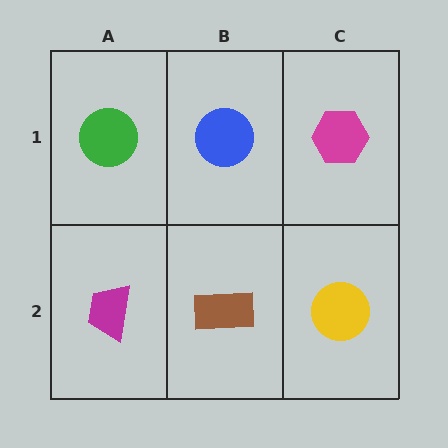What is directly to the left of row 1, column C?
A blue circle.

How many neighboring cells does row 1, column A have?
2.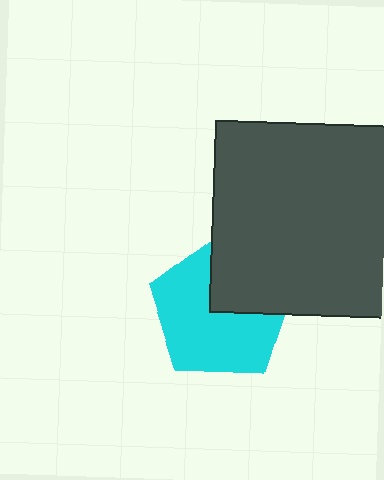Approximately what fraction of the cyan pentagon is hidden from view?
Roughly 33% of the cyan pentagon is hidden behind the dark gray square.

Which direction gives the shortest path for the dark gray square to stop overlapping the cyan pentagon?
Moving toward the upper-right gives the shortest separation.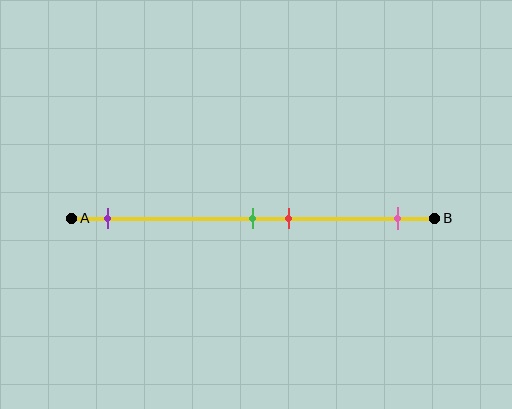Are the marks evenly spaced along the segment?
No, the marks are not evenly spaced.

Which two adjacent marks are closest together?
The green and red marks are the closest adjacent pair.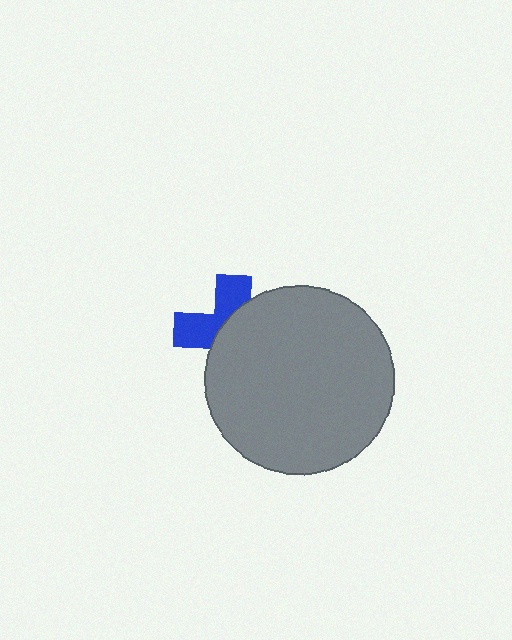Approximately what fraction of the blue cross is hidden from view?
Roughly 59% of the blue cross is hidden behind the gray circle.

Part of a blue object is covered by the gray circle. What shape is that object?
It is a cross.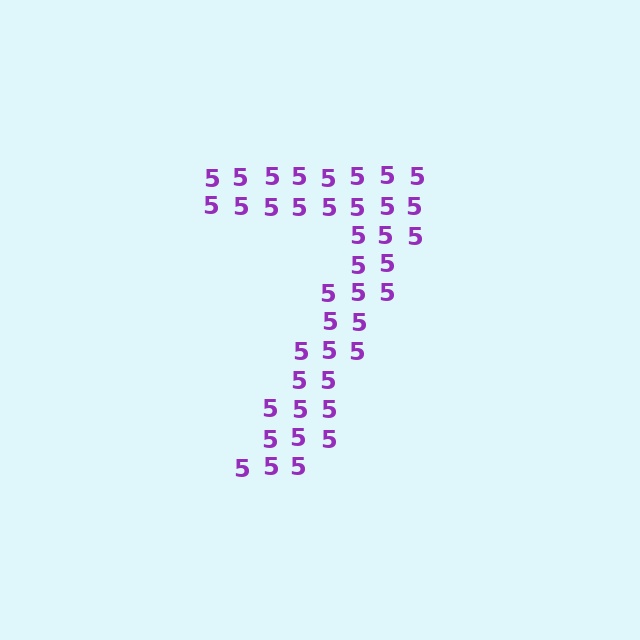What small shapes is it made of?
It is made of small digit 5's.